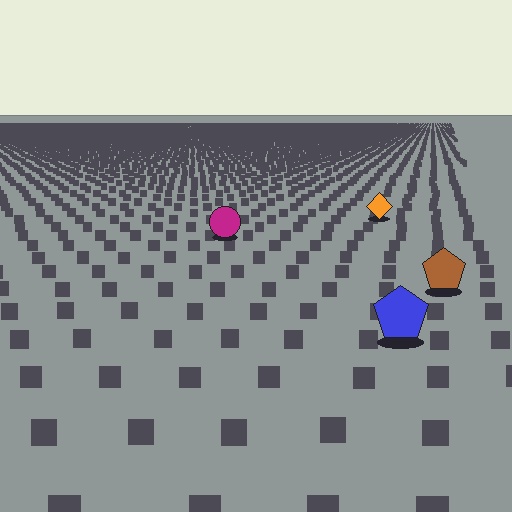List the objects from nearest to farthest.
From nearest to farthest: the blue pentagon, the brown pentagon, the magenta circle, the orange diamond.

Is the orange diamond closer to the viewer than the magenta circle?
No. The magenta circle is closer — you can tell from the texture gradient: the ground texture is coarser near it.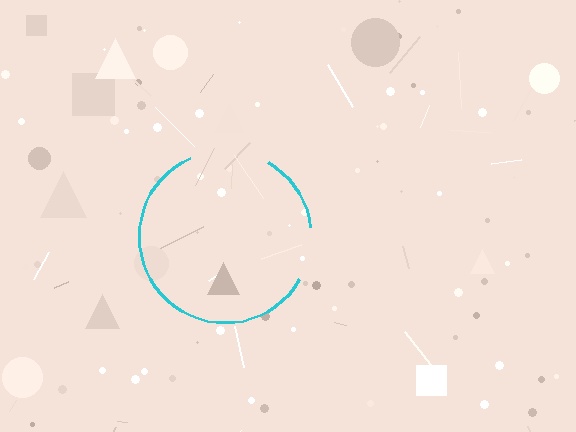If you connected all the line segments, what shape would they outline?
They would outline a circle.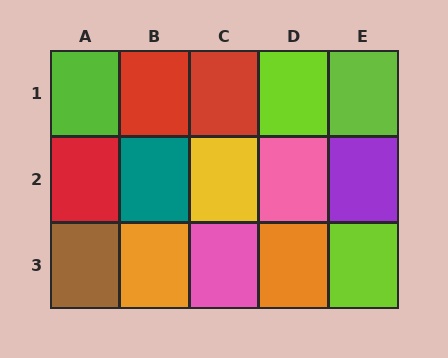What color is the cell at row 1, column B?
Red.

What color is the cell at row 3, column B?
Orange.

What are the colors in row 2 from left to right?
Red, teal, yellow, pink, purple.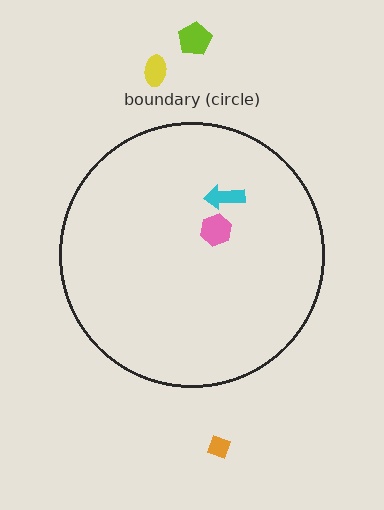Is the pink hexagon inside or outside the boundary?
Inside.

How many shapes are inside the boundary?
2 inside, 3 outside.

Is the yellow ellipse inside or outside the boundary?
Outside.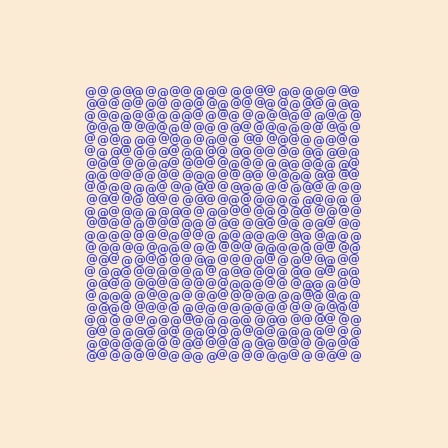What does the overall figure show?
The overall figure shows a square.